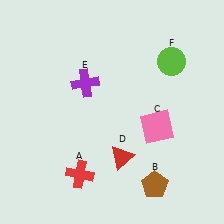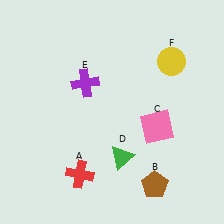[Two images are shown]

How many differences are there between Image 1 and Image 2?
There are 2 differences between the two images.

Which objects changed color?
D changed from red to green. F changed from lime to yellow.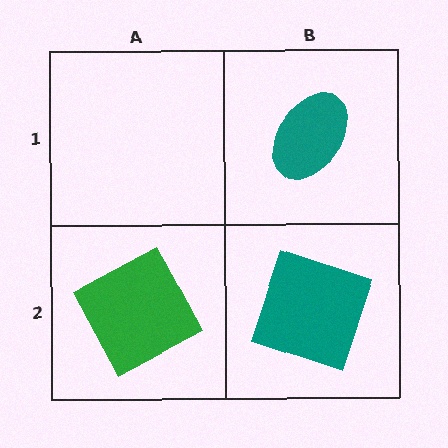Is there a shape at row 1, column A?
No, that cell is empty.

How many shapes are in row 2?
2 shapes.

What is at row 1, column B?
A teal ellipse.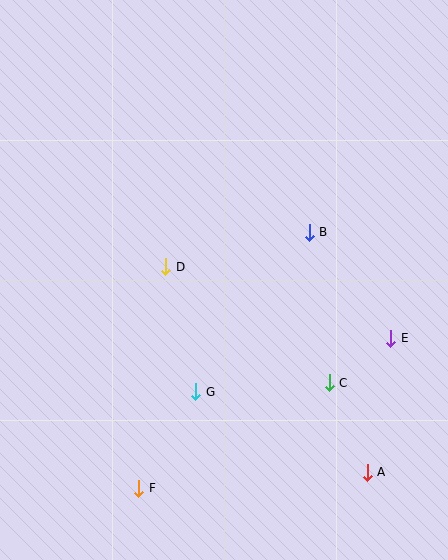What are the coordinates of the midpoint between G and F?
The midpoint between G and F is at (167, 440).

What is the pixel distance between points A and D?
The distance between A and D is 288 pixels.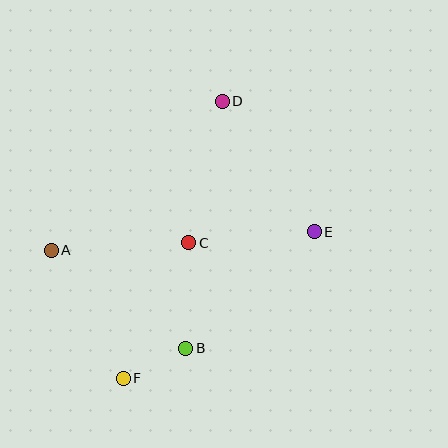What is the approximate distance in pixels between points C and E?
The distance between C and E is approximately 126 pixels.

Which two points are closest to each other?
Points B and F are closest to each other.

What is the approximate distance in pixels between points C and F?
The distance between C and F is approximately 150 pixels.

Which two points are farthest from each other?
Points D and F are farthest from each other.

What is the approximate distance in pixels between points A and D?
The distance between A and D is approximately 227 pixels.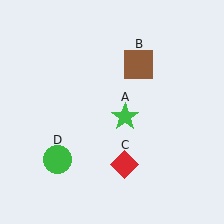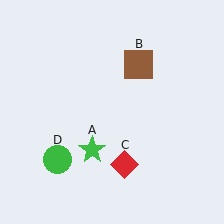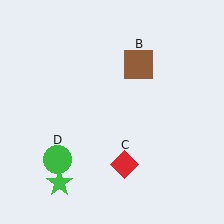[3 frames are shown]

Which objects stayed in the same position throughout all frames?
Brown square (object B) and red diamond (object C) and green circle (object D) remained stationary.